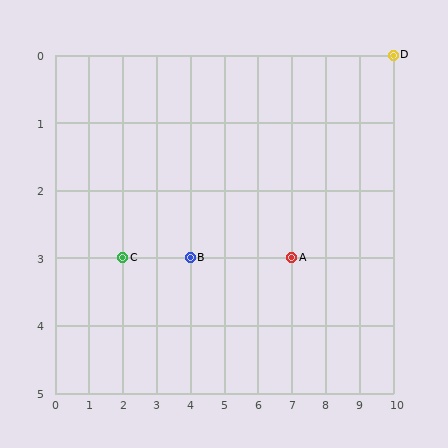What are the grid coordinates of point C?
Point C is at grid coordinates (2, 3).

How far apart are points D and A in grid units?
Points D and A are 3 columns and 3 rows apart (about 4.2 grid units diagonally).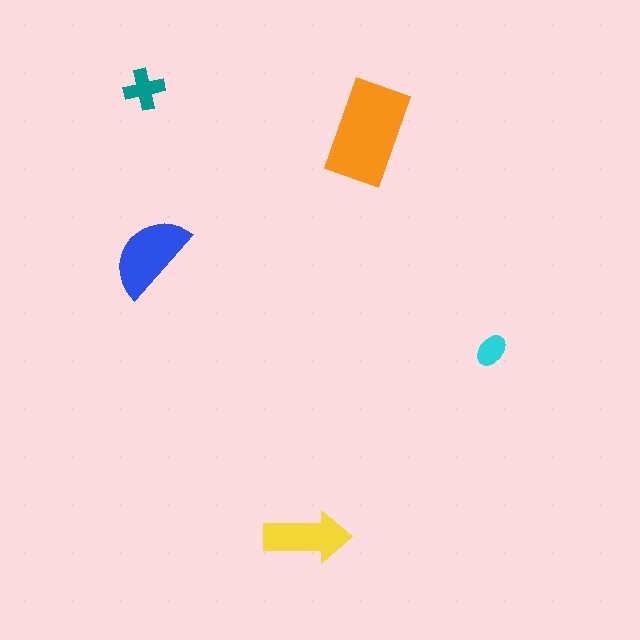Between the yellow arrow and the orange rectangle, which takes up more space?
The orange rectangle.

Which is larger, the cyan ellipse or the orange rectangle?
The orange rectangle.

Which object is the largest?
The orange rectangle.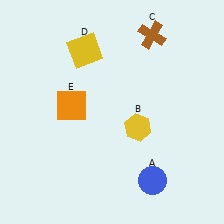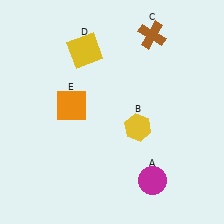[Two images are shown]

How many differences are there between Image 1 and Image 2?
There is 1 difference between the two images.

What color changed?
The circle (A) changed from blue in Image 1 to magenta in Image 2.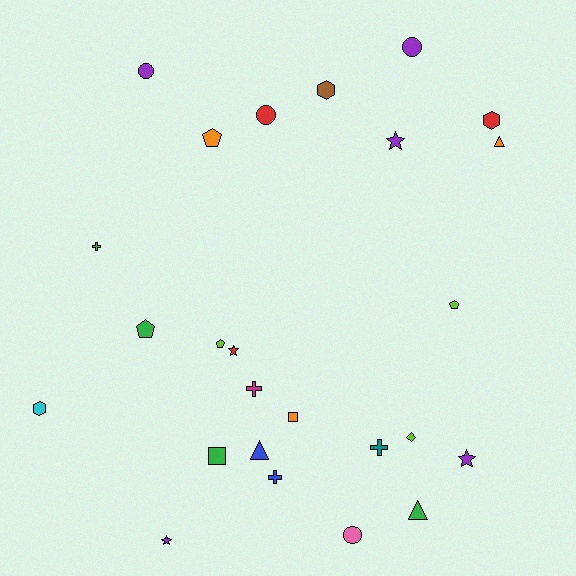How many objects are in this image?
There are 25 objects.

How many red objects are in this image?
There are 3 red objects.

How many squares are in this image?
There are 2 squares.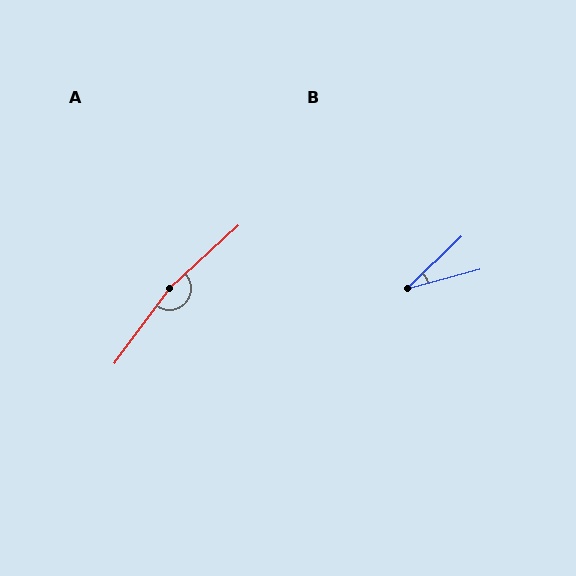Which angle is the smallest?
B, at approximately 29 degrees.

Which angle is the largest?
A, at approximately 169 degrees.